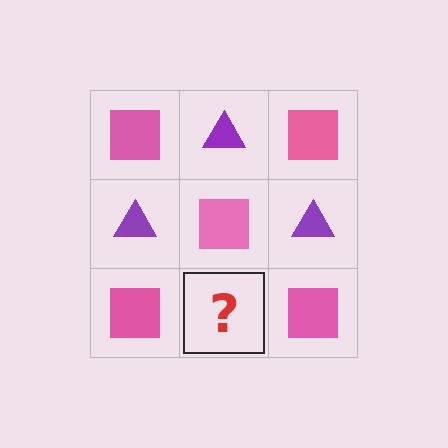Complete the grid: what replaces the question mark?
The question mark should be replaced with a purple triangle.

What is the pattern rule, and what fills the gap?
The rule is that it alternates pink square and purple triangle in a checkerboard pattern. The gap should be filled with a purple triangle.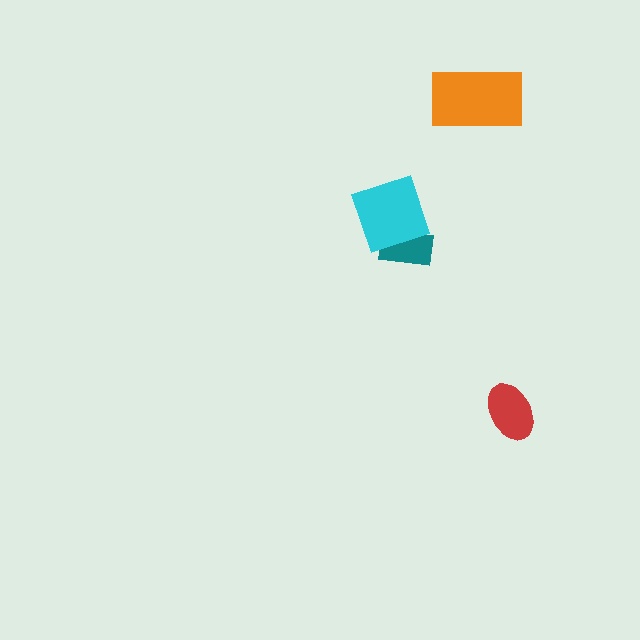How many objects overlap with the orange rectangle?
0 objects overlap with the orange rectangle.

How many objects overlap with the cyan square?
1 object overlaps with the cyan square.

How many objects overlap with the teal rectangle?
1 object overlaps with the teal rectangle.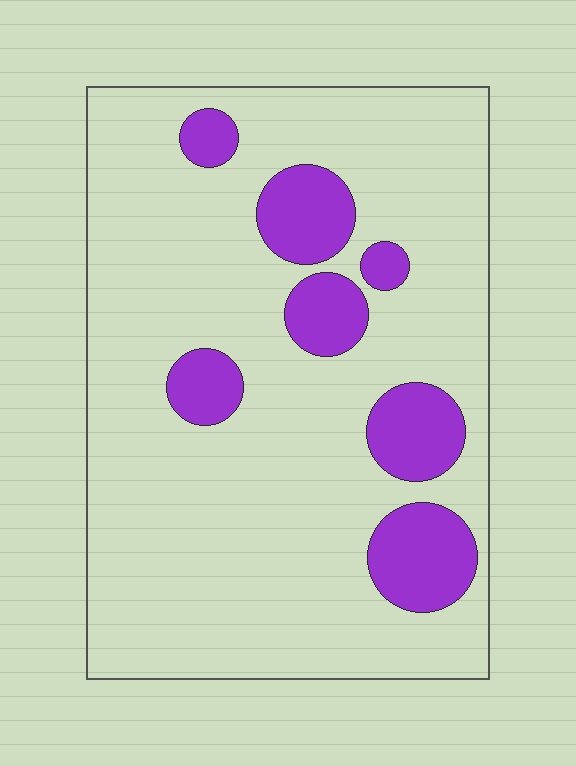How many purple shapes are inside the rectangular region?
7.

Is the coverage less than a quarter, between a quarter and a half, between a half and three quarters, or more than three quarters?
Less than a quarter.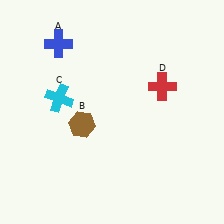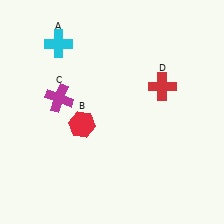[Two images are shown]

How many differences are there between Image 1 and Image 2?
There are 3 differences between the two images.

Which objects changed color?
A changed from blue to cyan. B changed from brown to red. C changed from cyan to magenta.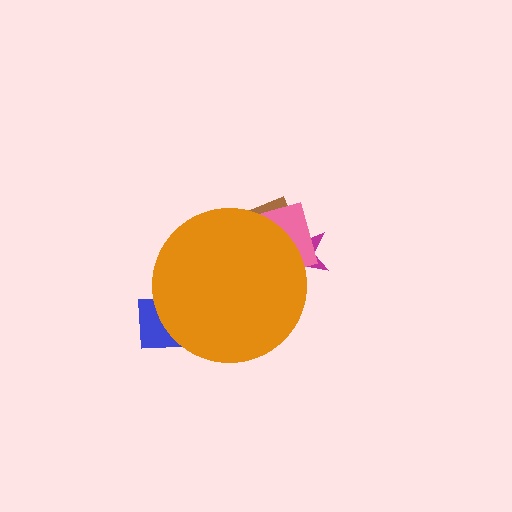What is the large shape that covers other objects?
An orange circle.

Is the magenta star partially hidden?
Yes, the magenta star is partially hidden behind the orange circle.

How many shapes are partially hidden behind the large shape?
4 shapes are partially hidden.